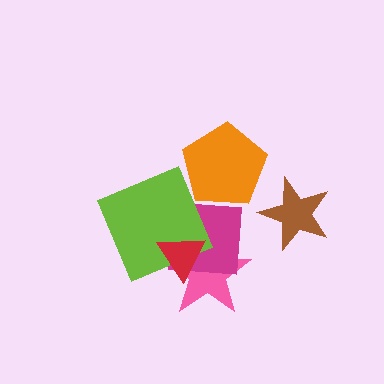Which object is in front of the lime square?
The red triangle is in front of the lime square.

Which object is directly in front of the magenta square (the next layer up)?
The lime square is directly in front of the magenta square.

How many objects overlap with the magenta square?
3 objects overlap with the magenta square.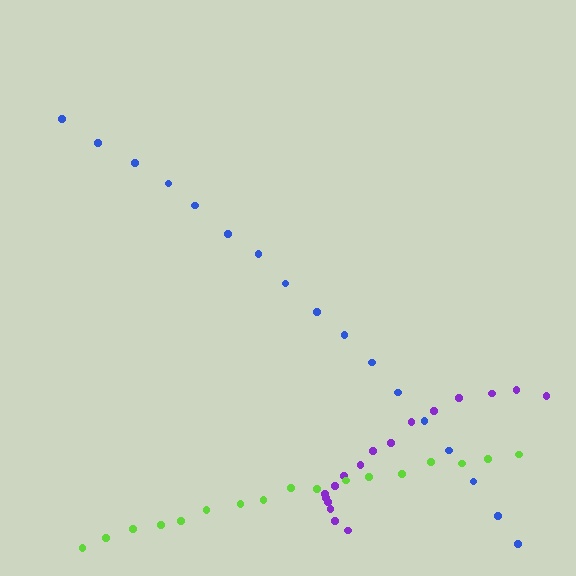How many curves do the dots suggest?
There are 3 distinct paths.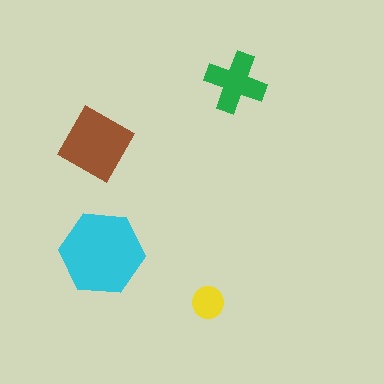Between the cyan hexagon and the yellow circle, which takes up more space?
The cyan hexagon.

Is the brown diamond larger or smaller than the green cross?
Larger.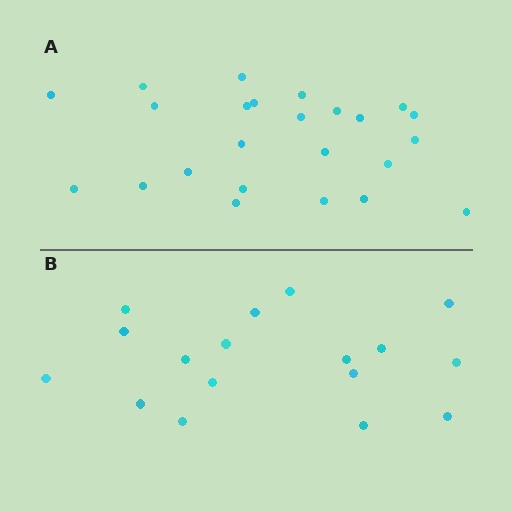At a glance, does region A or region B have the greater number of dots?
Region A (the top region) has more dots.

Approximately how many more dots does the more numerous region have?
Region A has roughly 8 or so more dots than region B.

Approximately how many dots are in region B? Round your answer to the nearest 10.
About 20 dots. (The exact count is 17, which rounds to 20.)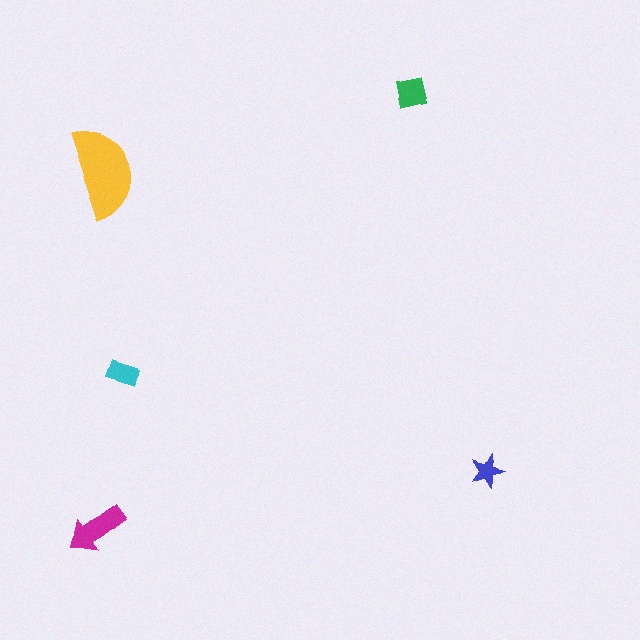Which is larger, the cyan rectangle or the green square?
The green square.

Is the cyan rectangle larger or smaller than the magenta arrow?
Smaller.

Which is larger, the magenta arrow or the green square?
The magenta arrow.